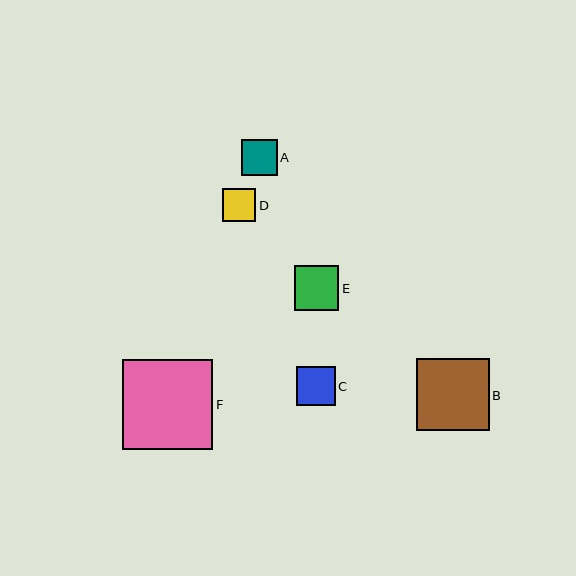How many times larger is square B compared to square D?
Square B is approximately 2.1 times the size of square D.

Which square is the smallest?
Square D is the smallest with a size of approximately 34 pixels.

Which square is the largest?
Square F is the largest with a size of approximately 90 pixels.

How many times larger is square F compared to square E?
Square F is approximately 2.0 times the size of square E.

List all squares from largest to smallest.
From largest to smallest: F, B, E, C, A, D.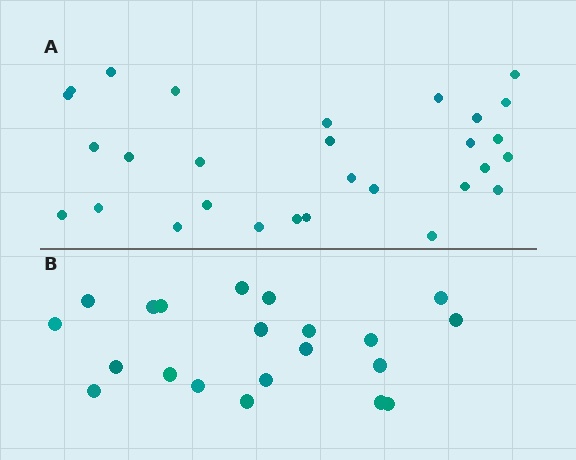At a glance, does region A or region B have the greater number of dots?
Region A (the top region) has more dots.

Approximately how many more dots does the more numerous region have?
Region A has roughly 8 or so more dots than region B.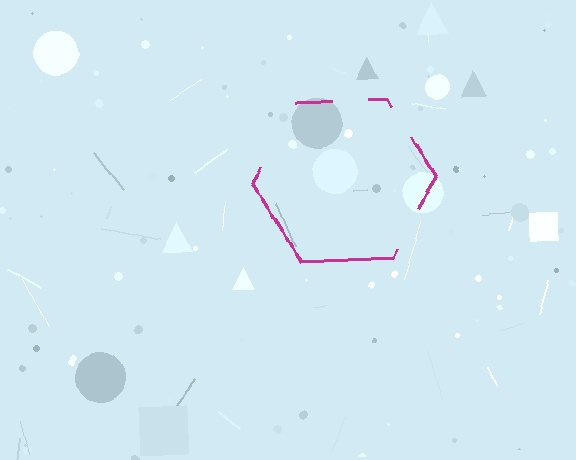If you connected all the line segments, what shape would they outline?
They would outline a hexagon.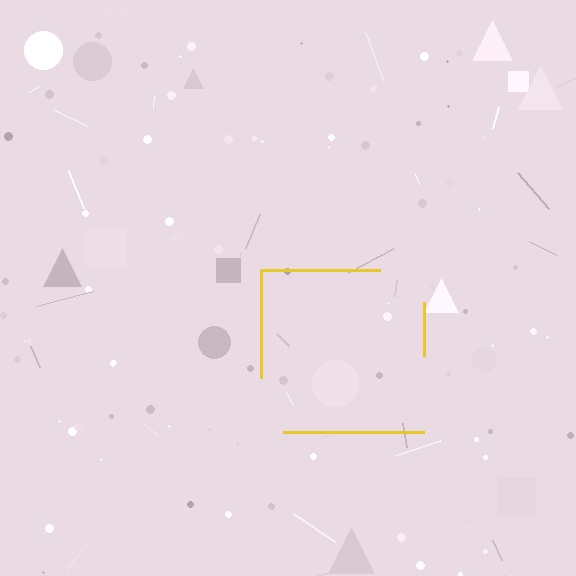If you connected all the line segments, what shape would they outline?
They would outline a square.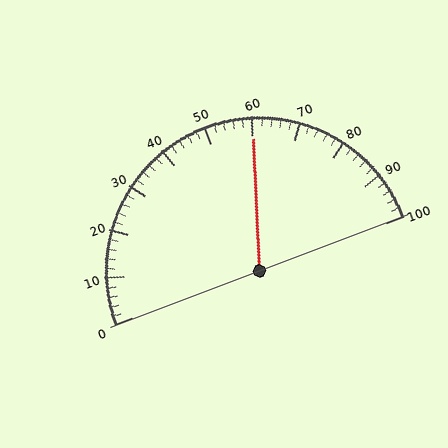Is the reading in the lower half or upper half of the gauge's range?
The reading is in the upper half of the range (0 to 100).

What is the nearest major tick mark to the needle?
The nearest major tick mark is 60.